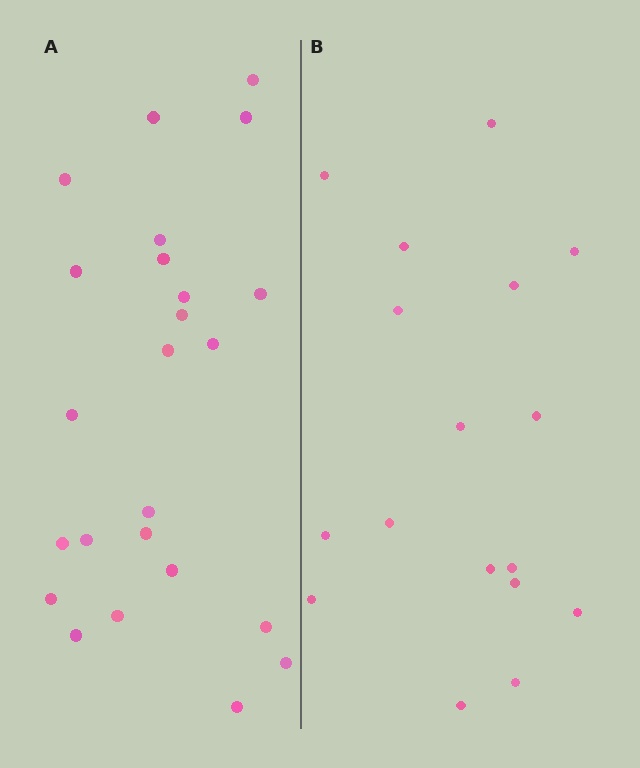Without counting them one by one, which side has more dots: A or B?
Region A (the left region) has more dots.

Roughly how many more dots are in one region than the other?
Region A has roughly 8 or so more dots than region B.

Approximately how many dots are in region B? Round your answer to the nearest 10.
About 20 dots. (The exact count is 17, which rounds to 20.)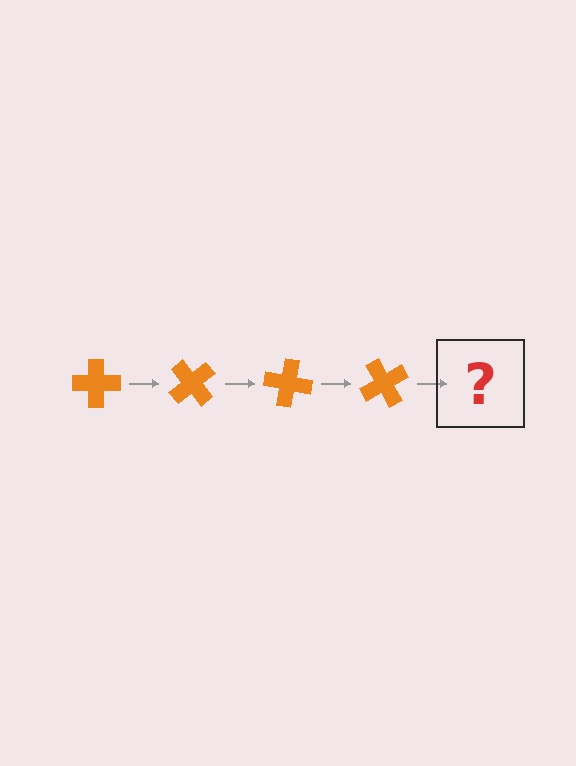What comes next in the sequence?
The next element should be an orange cross rotated 200 degrees.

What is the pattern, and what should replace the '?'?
The pattern is that the cross rotates 50 degrees each step. The '?' should be an orange cross rotated 200 degrees.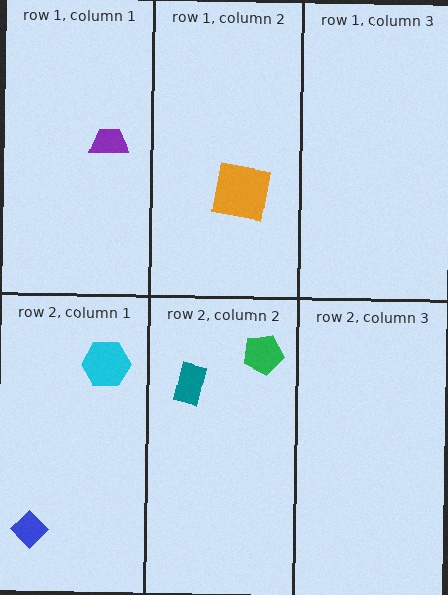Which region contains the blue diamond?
The row 2, column 1 region.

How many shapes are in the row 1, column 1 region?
1.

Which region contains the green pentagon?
The row 2, column 2 region.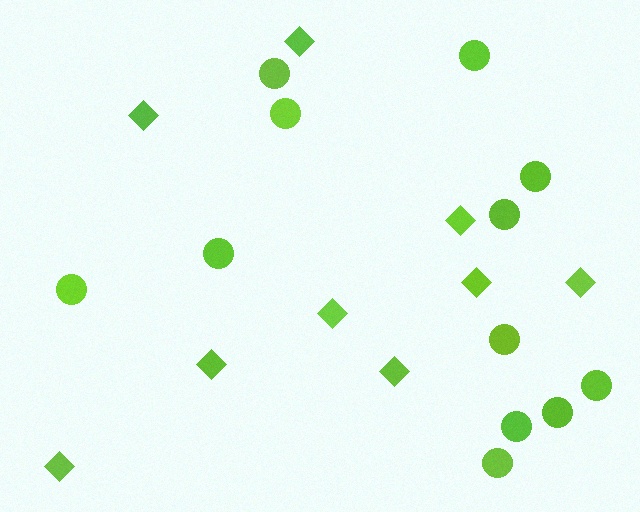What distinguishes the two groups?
There are 2 groups: one group of circles (12) and one group of diamonds (9).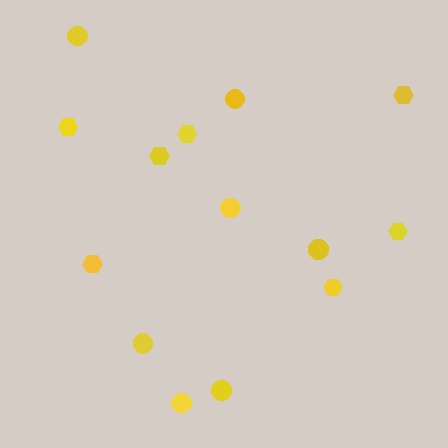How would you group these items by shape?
There are 2 groups: one group of circles (7) and one group of hexagons (7).